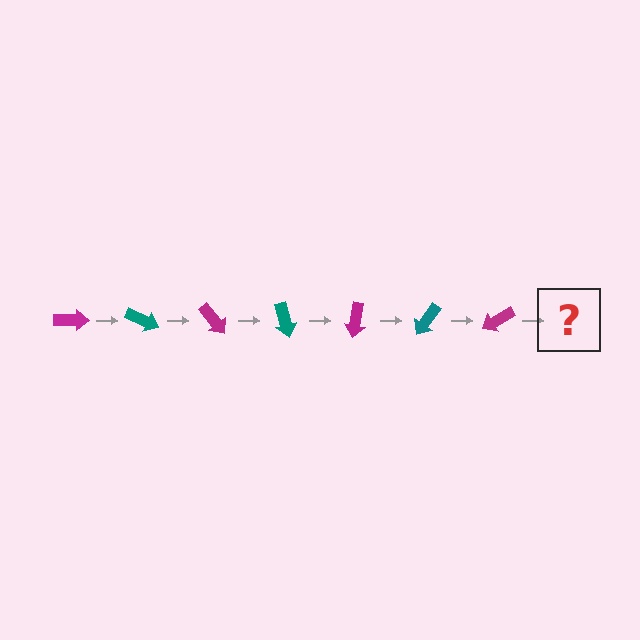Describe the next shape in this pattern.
It should be a teal arrow, rotated 175 degrees from the start.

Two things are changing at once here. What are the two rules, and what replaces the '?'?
The two rules are that it rotates 25 degrees each step and the color cycles through magenta and teal. The '?' should be a teal arrow, rotated 175 degrees from the start.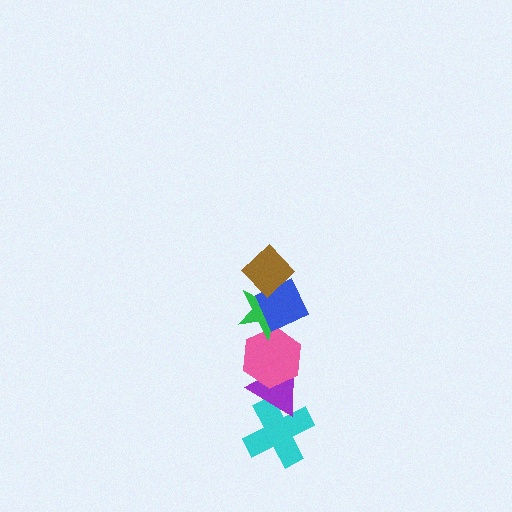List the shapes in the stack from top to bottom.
From top to bottom: the brown diamond, the blue square, the green star, the pink hexagon, the purple triangle, the cyan cross.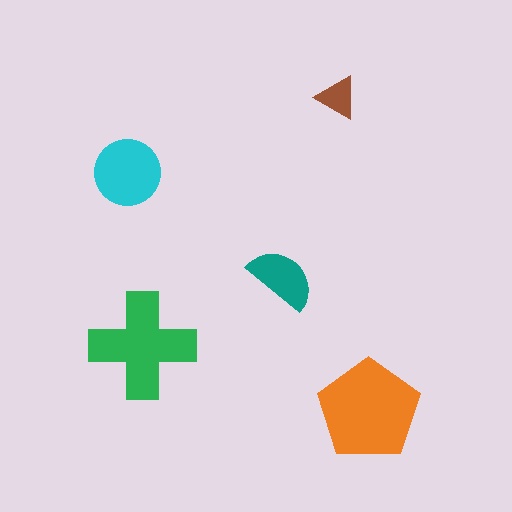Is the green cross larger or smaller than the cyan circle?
Larger.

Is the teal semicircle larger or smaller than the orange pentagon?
Smaller.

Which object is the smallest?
The brown triangle.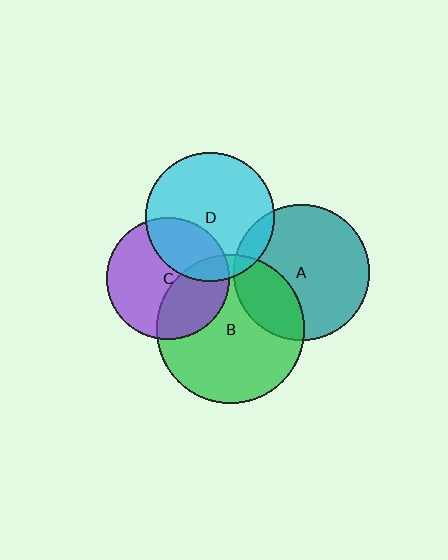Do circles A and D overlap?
Yes.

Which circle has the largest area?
Circle B (green).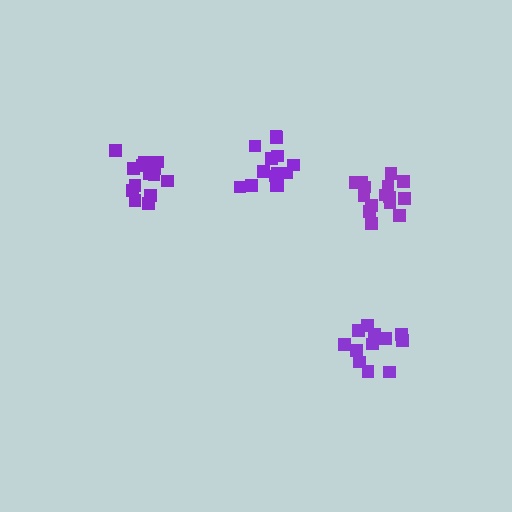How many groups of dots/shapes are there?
There are 4 groups.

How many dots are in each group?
Group 1: 14 dots, Group 2: 15 dots, Group 3: 14 dots, Group 4: 12 dots (55 total).